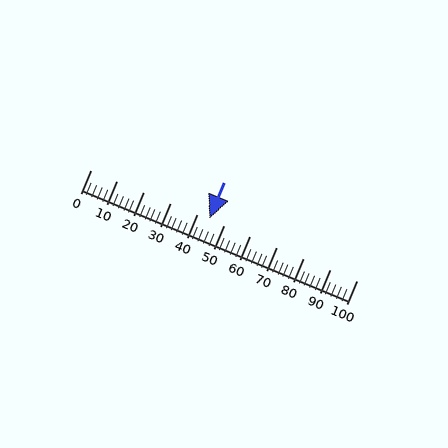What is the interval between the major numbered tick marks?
The major tick marks are spaced 10 units apart.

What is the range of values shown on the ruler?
The ruler shows values from 0 to 100.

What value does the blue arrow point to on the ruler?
The blue arrow points to approximately 45.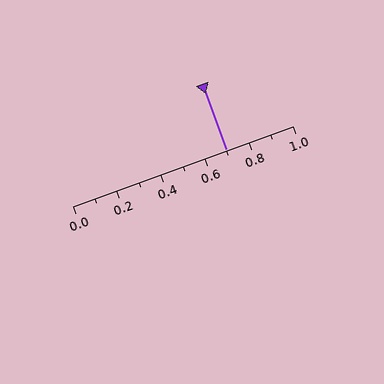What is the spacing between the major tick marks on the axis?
The major ticks are spaced 0.2 apart.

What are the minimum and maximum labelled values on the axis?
The axis runs from 0.0 to 1.0.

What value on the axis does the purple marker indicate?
The marker indicates approximately 0.7.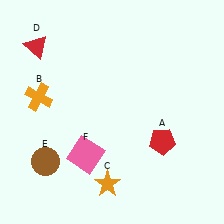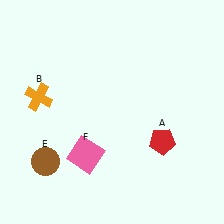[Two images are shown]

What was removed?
The orange star (C), the red triangle (D) were removed in Image 2.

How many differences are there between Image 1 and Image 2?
There are 2 differences between the two images.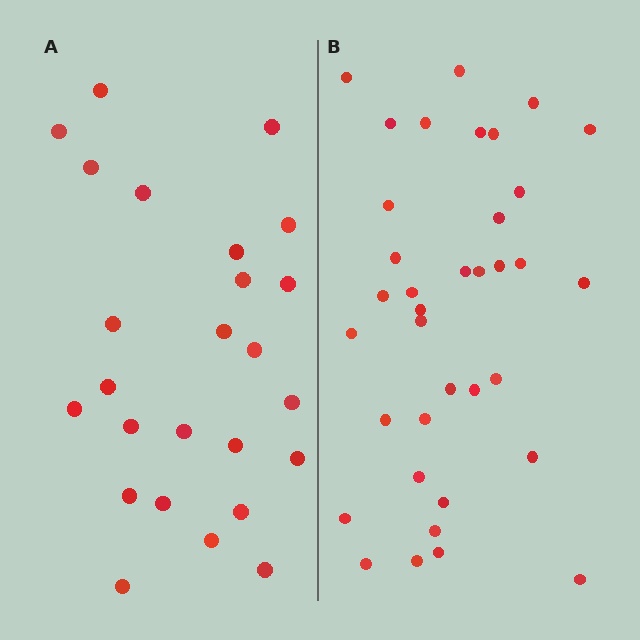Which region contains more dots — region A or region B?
Region B (the right region) has more dots.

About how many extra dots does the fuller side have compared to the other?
Region B has roughly 12 or so more dots than region A.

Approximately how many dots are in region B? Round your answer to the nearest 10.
About 40 dots. (The exact count is 36, which rounds to 40.)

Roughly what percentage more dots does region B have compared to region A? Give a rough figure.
About 45% more.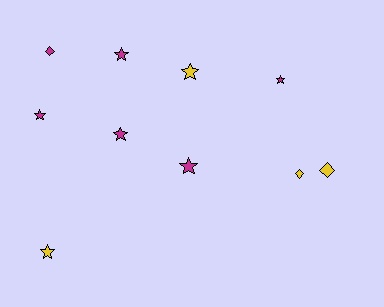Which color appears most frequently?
Magenta, with 6 objects.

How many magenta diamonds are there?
There is 1 magenta diamond.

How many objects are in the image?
There are 10 objects.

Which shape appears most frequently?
Star, with 7 objects.